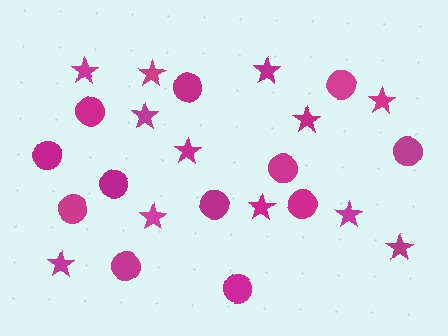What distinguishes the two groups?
There are 2 groups: one group of stars (12) and one group of circles (12).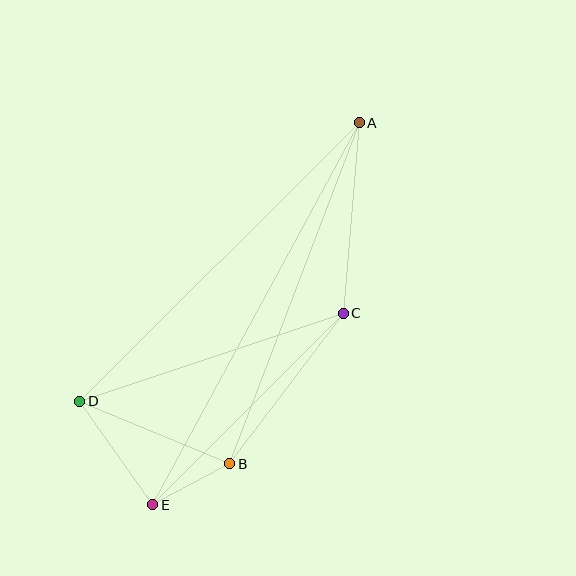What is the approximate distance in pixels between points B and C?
The distance between B and C is approximately 188 pixels.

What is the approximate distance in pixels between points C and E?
The distance between C and E is approximately 270 pixels.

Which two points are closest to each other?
Points B and E are closest to each other.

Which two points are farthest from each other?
Points A and E are farthest from each other.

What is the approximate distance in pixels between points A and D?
The distance between A and D is approximately 394 pixels.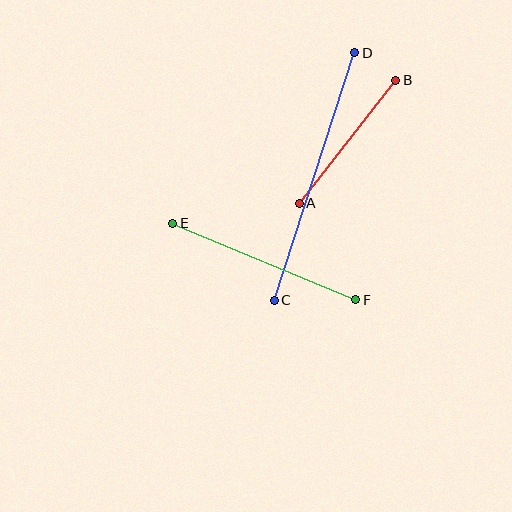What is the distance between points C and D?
The distance is approximately 260 pixels.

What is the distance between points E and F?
The distance is approximately 198 pixels.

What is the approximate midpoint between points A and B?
The midpoint is at approximately (348, 142) pixels.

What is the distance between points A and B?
The distance is approximately 156 pixels.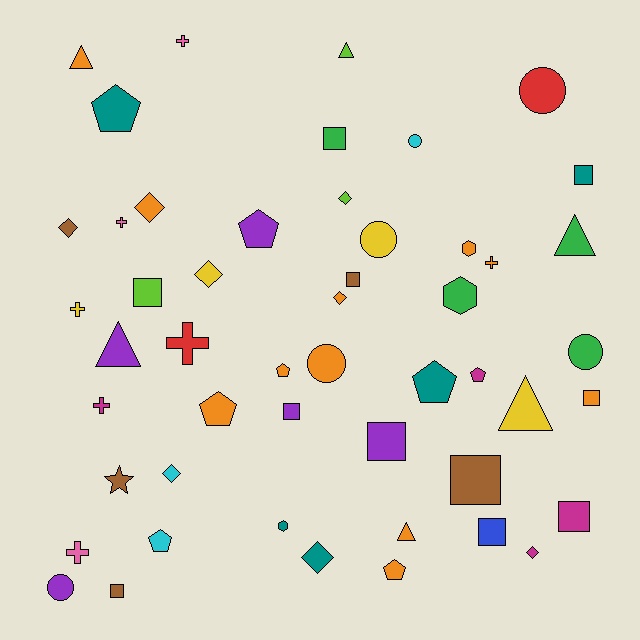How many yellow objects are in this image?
There are 4 yellow objects.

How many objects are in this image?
There are 50 objects.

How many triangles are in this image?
There are 6 triangles.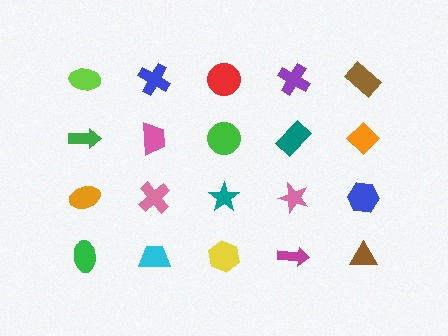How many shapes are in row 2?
5 shapes.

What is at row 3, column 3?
A teal star.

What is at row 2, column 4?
A teal rectangle.